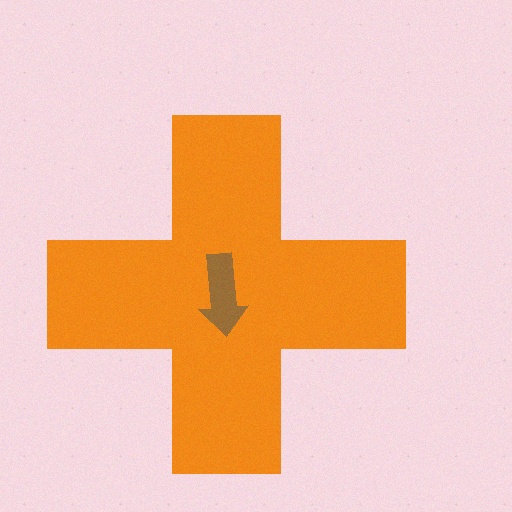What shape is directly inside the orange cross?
The brown arrow.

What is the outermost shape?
The orange cross.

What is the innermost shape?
The brown arrow.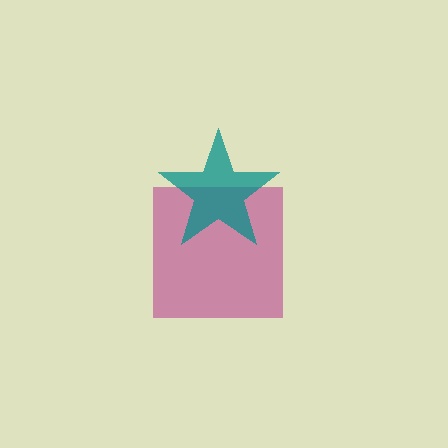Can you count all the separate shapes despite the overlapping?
Yes, there are 2 separate shapes.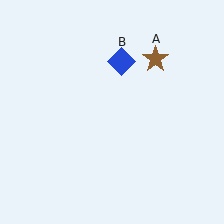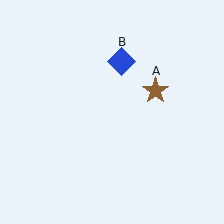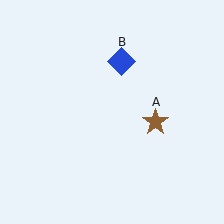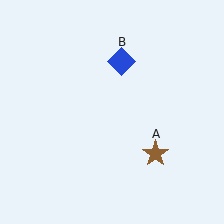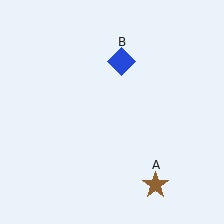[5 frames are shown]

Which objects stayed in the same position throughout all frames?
Blue diamond (object B) remained stationary.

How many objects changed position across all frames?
1 object changed position: brown star (object A).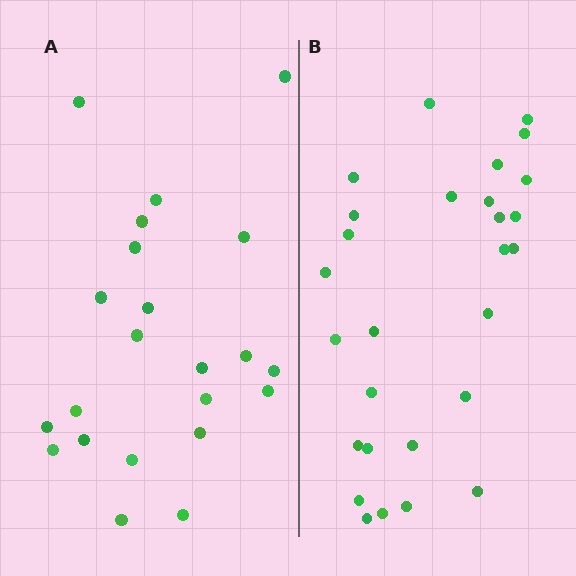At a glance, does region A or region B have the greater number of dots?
Region B (the right region) has more dots.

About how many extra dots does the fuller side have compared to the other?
Region B has about 6 more dots than region A.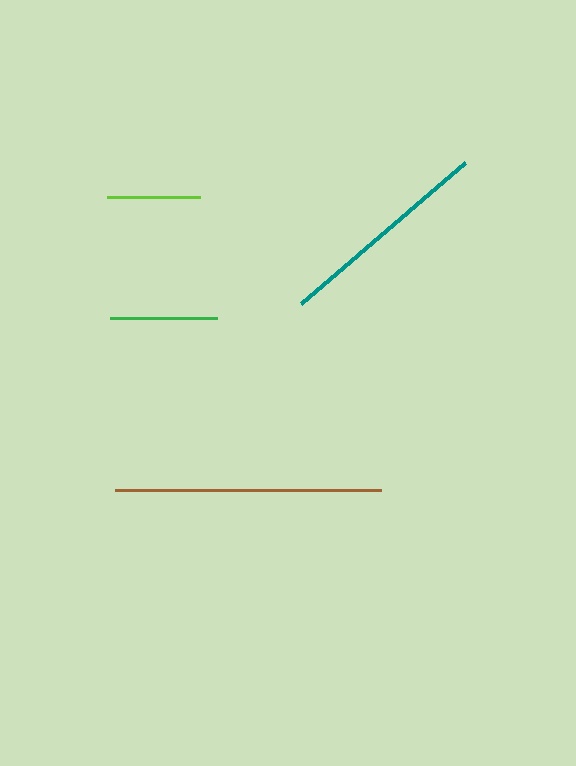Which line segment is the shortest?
The lime line is the shortest at approximately 94 pixels.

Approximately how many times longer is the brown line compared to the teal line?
The brown line is approximately 1.2 times the length of the teal line.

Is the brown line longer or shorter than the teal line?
The brown line is longer than the teal line.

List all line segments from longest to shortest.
From longest to shortest: brown, teal, green, lime.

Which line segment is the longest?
The brown line is the longest at approximately 266 pixels.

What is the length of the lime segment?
The lime segment is approximately 94 pixels long.